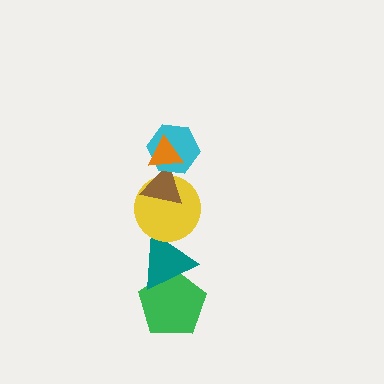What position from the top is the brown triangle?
The brown triangle is 3rd from the top.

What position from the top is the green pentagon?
The green pentagon is 6th from the top.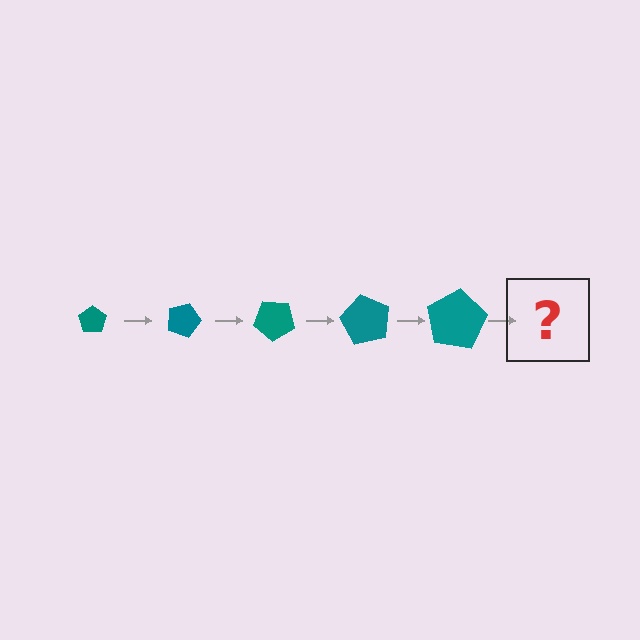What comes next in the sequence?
The next element should be a pentagon, larger than the previous one and rotated 100 degrees from the start.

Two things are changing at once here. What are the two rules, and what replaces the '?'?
The two rules are that the pentagon grows larger each step and it rotates 20 degrees each step. The '?' should be a pentagon, larger than the previous one and rotated 100 degrees from the start.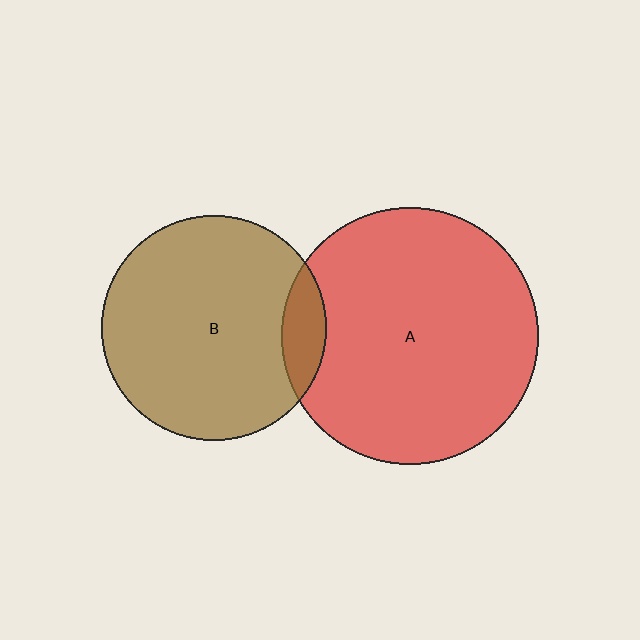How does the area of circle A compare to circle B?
Approximately 1.3 times.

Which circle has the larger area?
Circle A (red).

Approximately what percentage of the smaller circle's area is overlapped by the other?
Approximately 10%.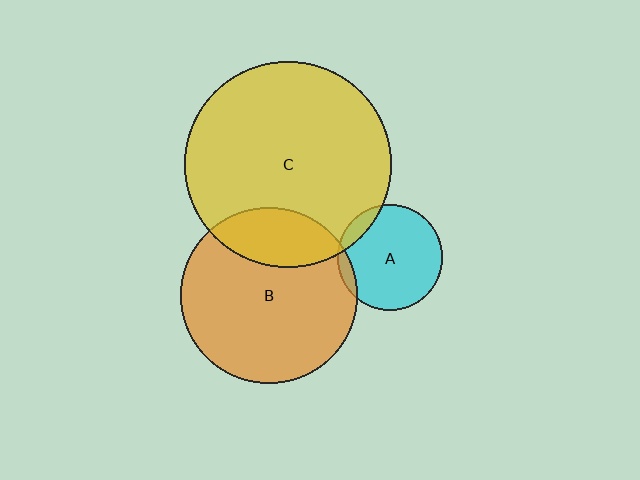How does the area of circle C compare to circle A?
Approximately 3.8 times.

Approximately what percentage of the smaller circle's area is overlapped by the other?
Approximately 25%.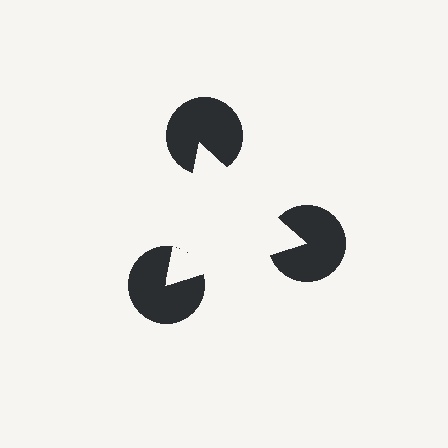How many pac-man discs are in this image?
There are 3 — one at each vertex of the illusory triangle.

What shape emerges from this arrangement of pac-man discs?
An illusory triangle — its edges are inferred from the aligned wedge cuts in the pac-man discs, not physically drawn.